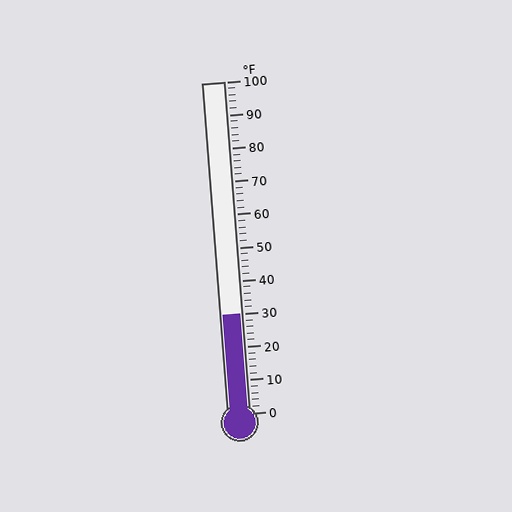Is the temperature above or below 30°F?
The temperature is at 30°F.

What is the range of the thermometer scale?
The thermometer scale ranges from 0°F to 100°F.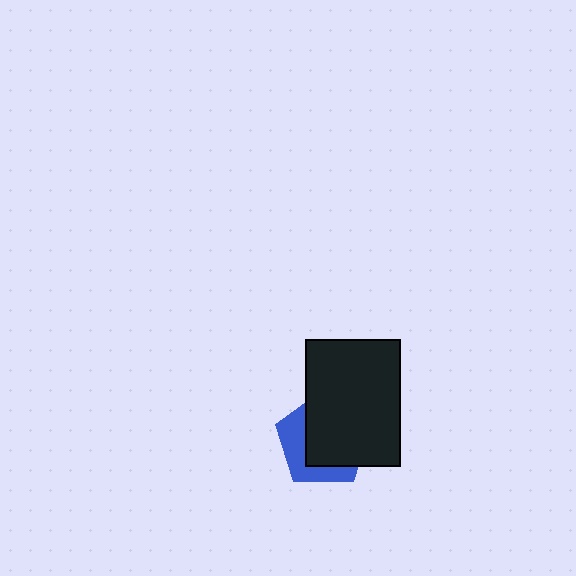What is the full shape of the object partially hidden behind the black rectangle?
The partially hidden object is a blue pentagon.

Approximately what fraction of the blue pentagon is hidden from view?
Roughly 63% of the blue pentagon is hidden behind the black rectangle.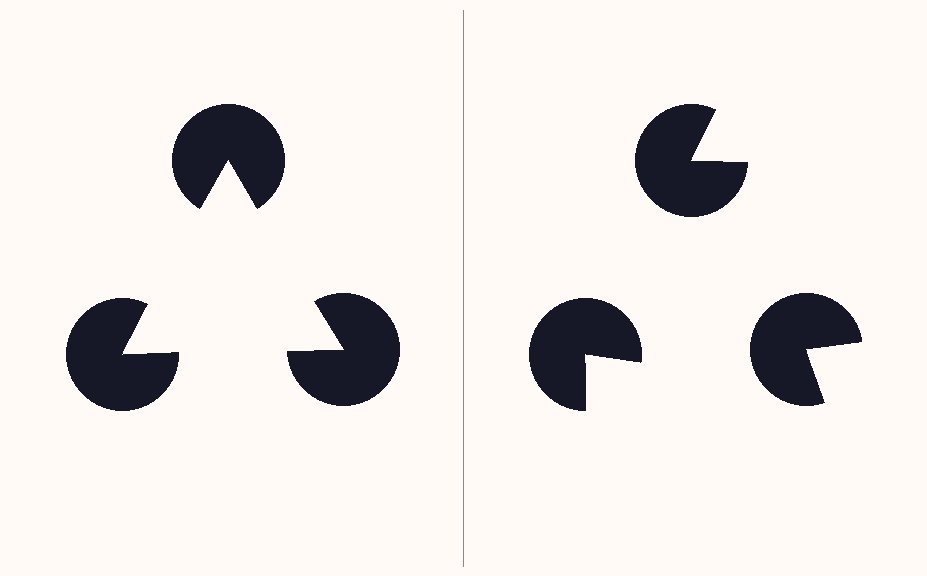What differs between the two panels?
The pac-man discs are positioned identically on both sides; only the wedge orientations differ. On the left they align to a triangle; on the right they are misaligned.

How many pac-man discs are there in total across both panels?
6 — 3 on each side.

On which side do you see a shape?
An illusory triangle appears on the left side. On the right side the wedge cuts are rotated, so no coherent shape forms.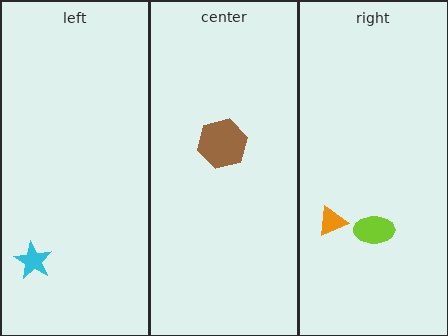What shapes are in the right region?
The orange triangle, the lime ellipse.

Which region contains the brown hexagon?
The center region.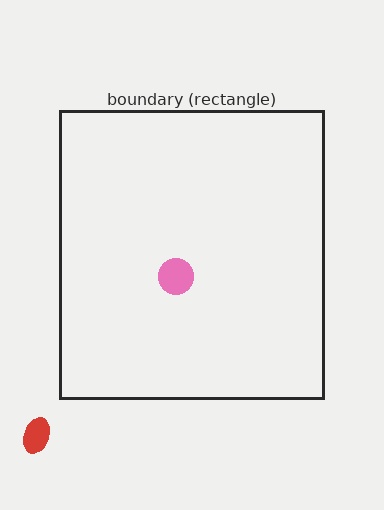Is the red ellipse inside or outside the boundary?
Outside.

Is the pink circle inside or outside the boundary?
Inside.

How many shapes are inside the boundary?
1 inside, 1 outside.